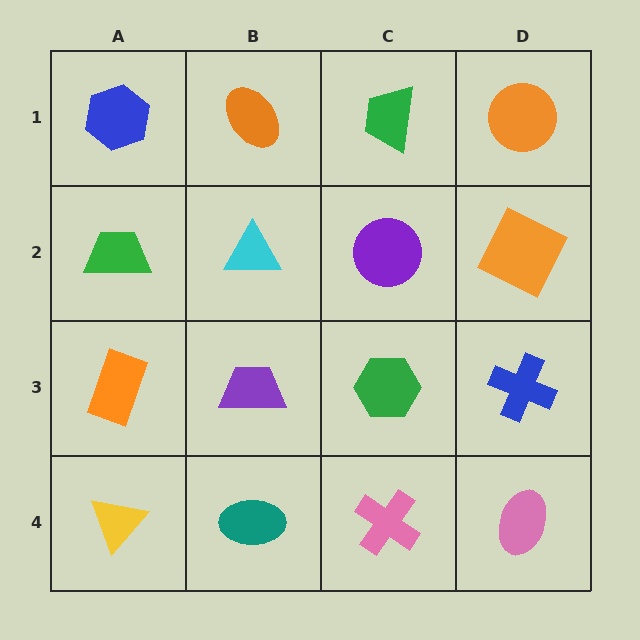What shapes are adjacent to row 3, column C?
A purple circle (row 2, column C), a pink cross (row 4, column C), a purple trapezoid (row 3, column B), a blue cross (row 3, column D).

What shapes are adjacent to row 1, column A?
A green trapezoid (row 2, column A), an orange ellipse (row 1, column B).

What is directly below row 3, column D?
A pink ellipse.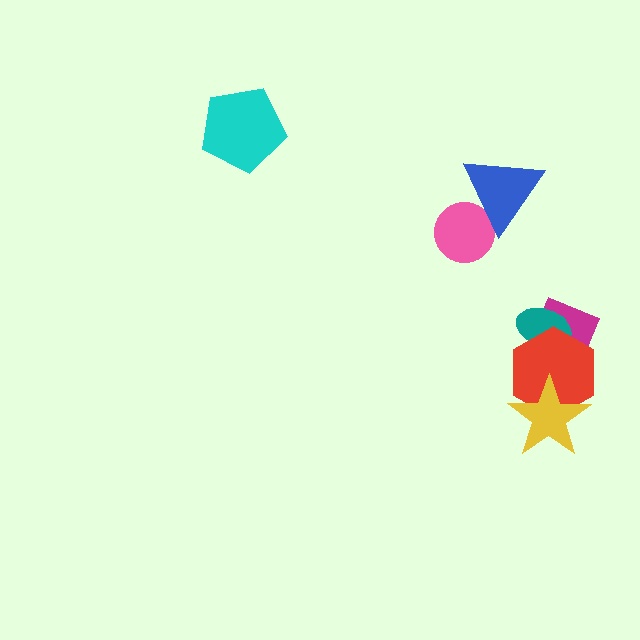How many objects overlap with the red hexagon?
3 objects overlap with the red hexagon.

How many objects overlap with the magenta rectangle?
2 objects overlap with the magenta rectangle.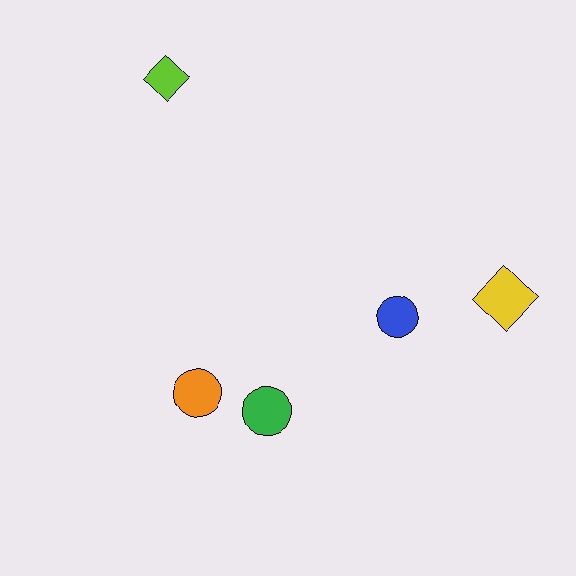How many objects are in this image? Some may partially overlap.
There are 5 objects.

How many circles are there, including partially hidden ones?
There are 3 circles.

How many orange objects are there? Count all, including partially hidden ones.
There is 1 orange object.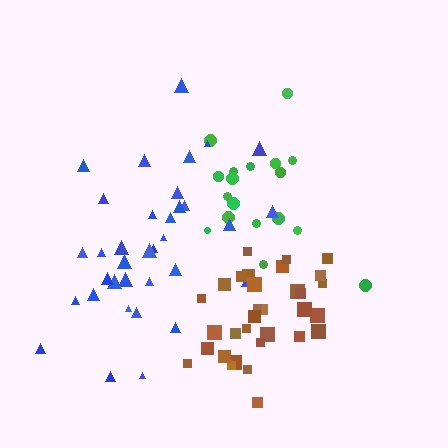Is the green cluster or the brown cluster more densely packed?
Brown.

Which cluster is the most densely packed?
Brown.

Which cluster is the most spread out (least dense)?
Blue.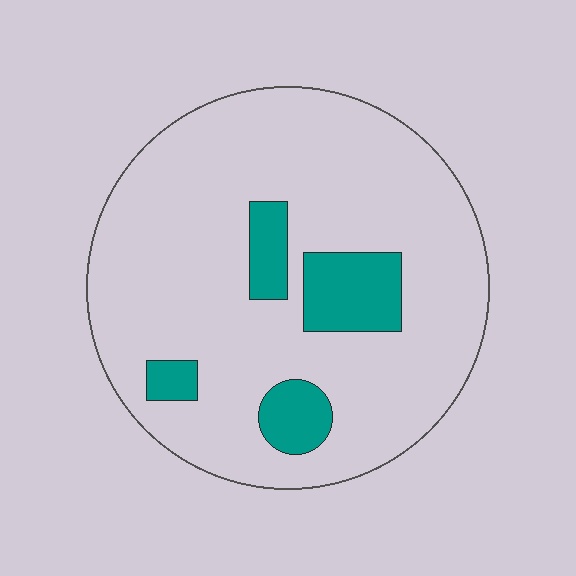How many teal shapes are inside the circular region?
4.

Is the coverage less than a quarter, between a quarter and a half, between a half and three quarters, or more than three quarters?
Less than a quarter.